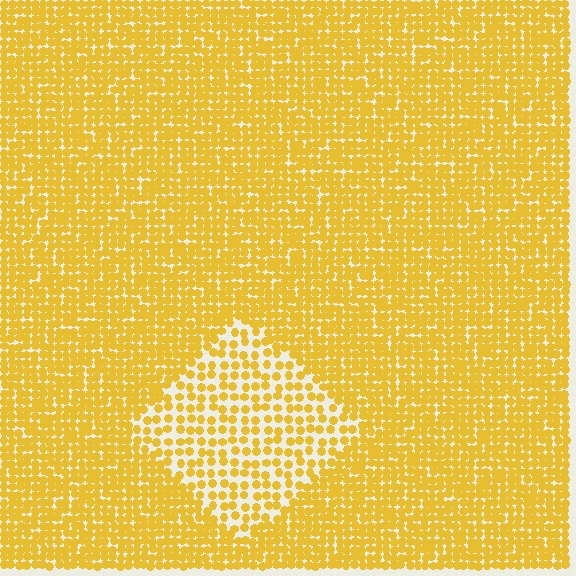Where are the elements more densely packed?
The elements are more densely packed outside the diamond boundary.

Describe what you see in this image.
The image contains small yellow elements arranged at two different densities. A diamond-shaped region is visible where the elements are less densely packed than the surrounding area.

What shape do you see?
I see a diamond.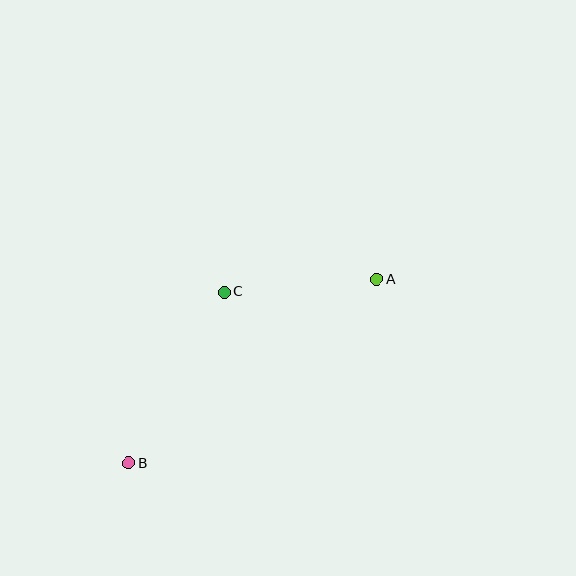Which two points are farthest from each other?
Points A and B are farthest from each other.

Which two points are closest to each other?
Points A and C are closest to each other.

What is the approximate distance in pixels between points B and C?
The distance between B and C is approximately 196 pixels.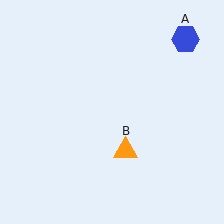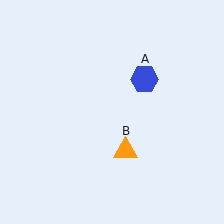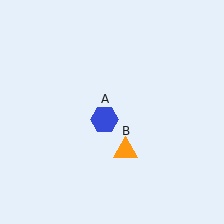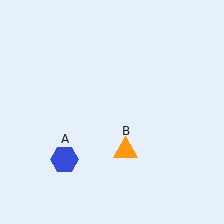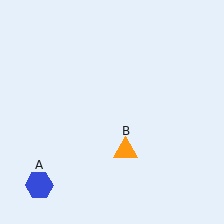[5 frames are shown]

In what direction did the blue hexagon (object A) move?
The blue hexagon (object A) moved down and to the left.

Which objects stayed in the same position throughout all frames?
Orange triangle (object B) remained stationary.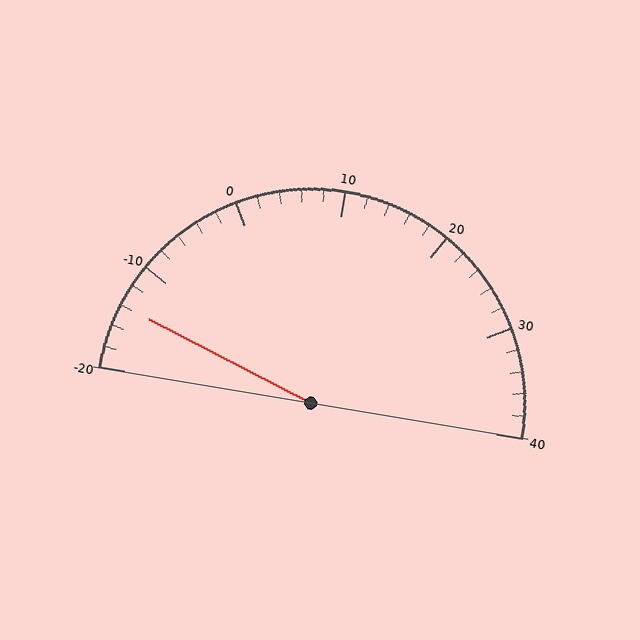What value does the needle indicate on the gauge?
The needle indicates approximately -14.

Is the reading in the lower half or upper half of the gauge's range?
The reading is in the lower half of the range (-20 to 40).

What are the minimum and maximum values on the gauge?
The gauge ranges from -20 to 40.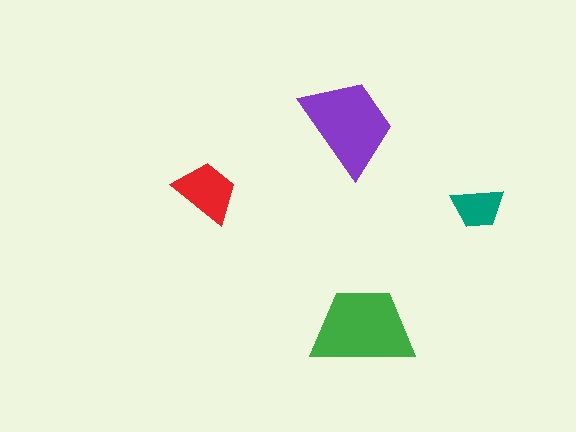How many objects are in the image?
There are 4 objects in the image.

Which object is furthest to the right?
The teal trapezoid is rightmost.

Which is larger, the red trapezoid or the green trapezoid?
The green one.